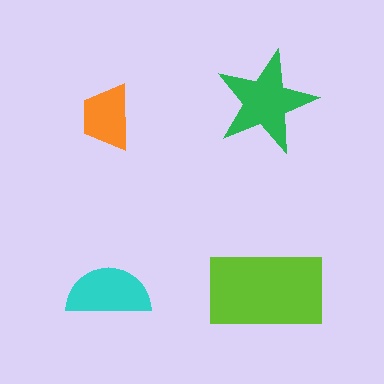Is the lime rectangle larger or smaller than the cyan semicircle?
Larger.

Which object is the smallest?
The orange trapezoid.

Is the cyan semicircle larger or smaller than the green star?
Smaller.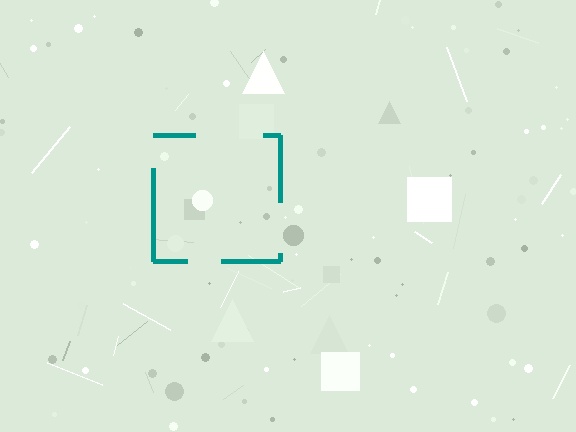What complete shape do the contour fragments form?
The contour fragments form a square.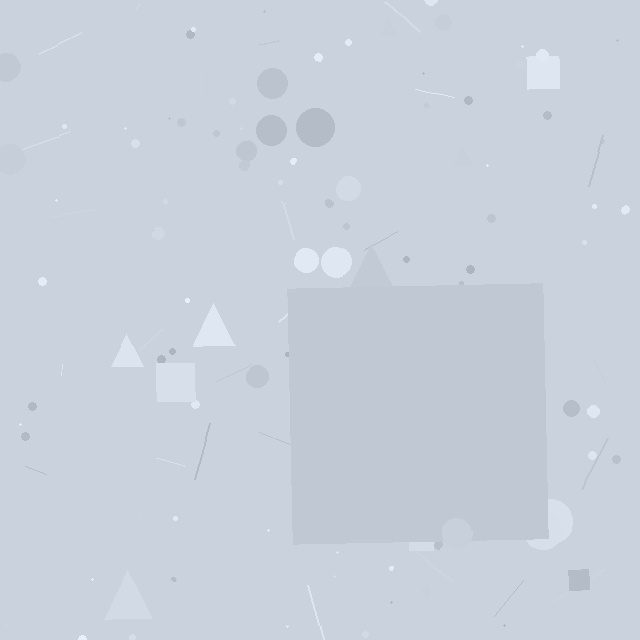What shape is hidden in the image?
A square is hidden in the image.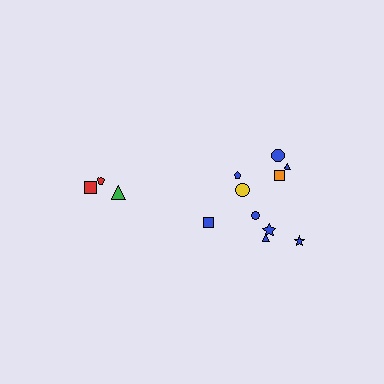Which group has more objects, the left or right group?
The right group.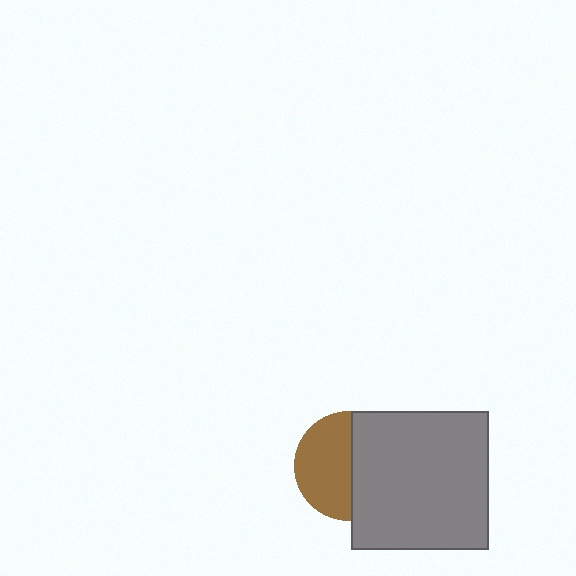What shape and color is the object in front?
The object in front is a gray square.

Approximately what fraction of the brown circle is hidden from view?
Roughly 48% of the brown circle is hidden behind the gray square.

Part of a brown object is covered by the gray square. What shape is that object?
It is a circle.